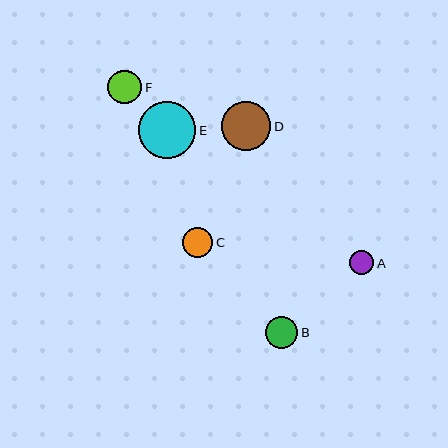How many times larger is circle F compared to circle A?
Circle F is approximately 1.4 times the size of circle A.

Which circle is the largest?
Circle E is the largest with a size of approximately 57 pixels.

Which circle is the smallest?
Circle A is the smallest with a size of approximately 25 pixels.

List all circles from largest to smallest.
From largest to smallest: E, D, F, B, C, A.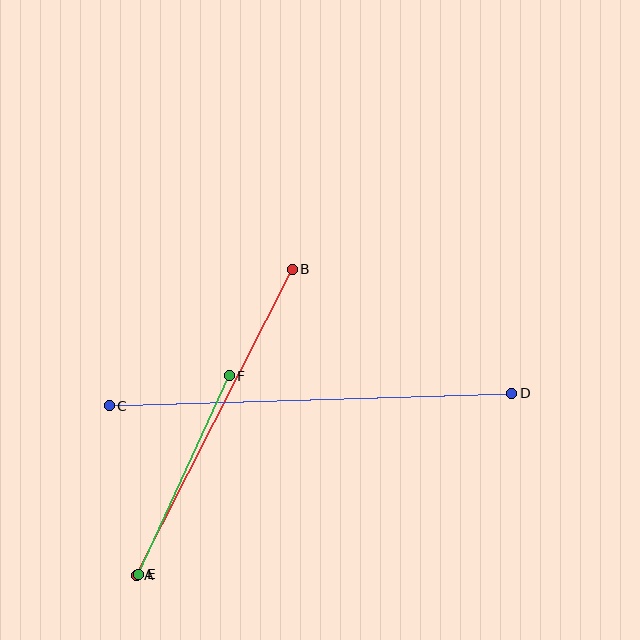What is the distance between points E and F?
The distance is approximately 218 pixels.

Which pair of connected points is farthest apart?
Points C and D are farthest apart.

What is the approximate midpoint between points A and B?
The midpoint is at approximately (214, 422) pixels.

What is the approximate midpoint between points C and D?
The midpoint is at approximately (310, 399) pixels.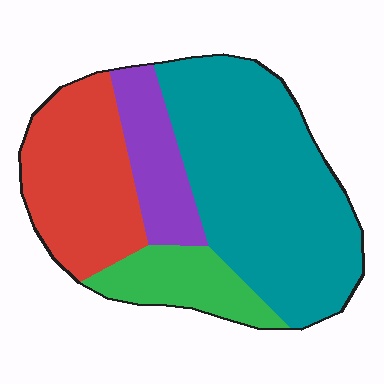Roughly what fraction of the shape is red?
Red takes up about one quarter (1/4) of the shape.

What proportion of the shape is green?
Green covers around 15% of the shape.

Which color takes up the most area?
Teal, at roughly 50%.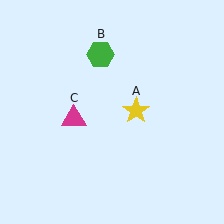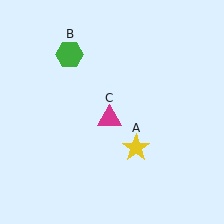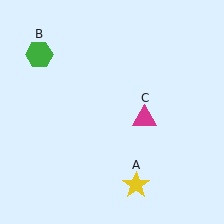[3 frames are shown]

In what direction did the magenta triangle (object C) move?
The magenta triangle (object C) moved right.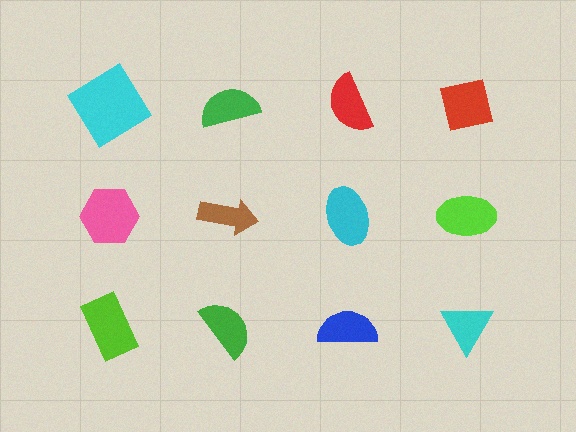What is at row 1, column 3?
A red semicircle.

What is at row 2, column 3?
A cyan ellipse.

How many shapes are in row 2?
4 shapes.